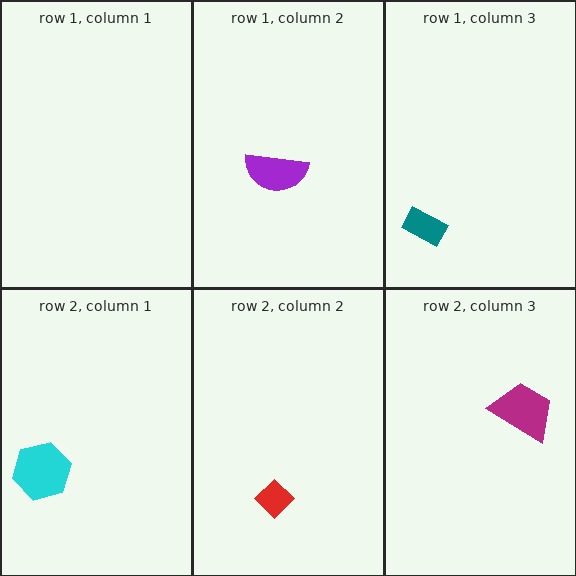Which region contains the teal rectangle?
The row 1, column 3 region.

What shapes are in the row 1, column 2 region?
The purple semicircle.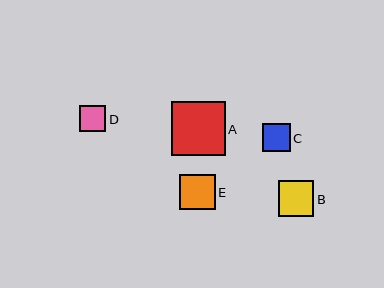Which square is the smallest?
Square D is the smallest with a size of approximately 26 pixels.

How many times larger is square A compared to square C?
Square A is approximately 1.9 times the size of square C.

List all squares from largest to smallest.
From largest to smallest: A, E, B, C, D.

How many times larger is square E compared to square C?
Square E is approximately 1.3 times the size of square C.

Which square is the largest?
Square A is the largest with a size of approximately 54 pixels.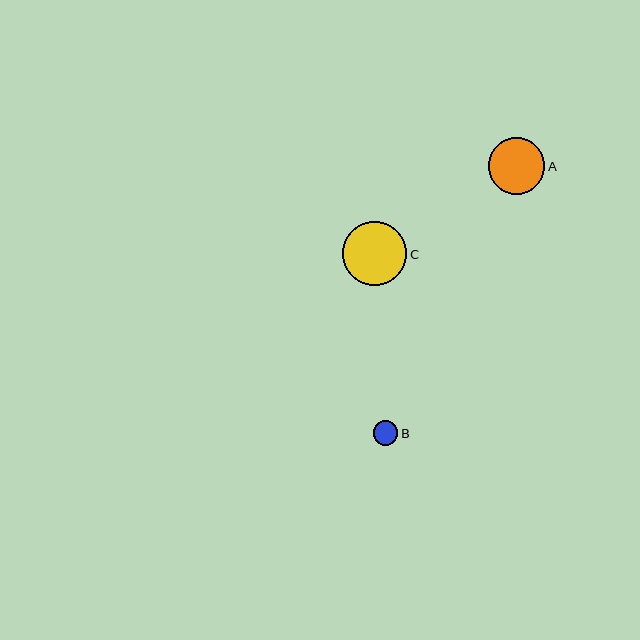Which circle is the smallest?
Circle B is the smallest with a size of approximately 25 pixels.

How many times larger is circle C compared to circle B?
Circle C is approximately 2.6 times the size of circle B.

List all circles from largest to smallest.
From largest to smallest: C, A, B.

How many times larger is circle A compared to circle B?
Circle A is approximately 2.3 times the size of circle B.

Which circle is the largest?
Circle C is the largest with a size of approximately 64 pixels.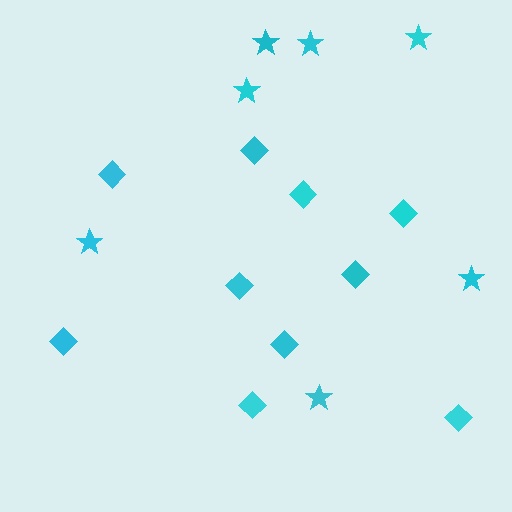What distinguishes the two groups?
There are 2 groups: one group of stars (7) and one group of diamonds (10).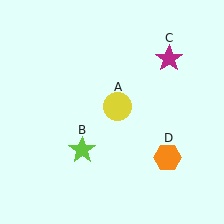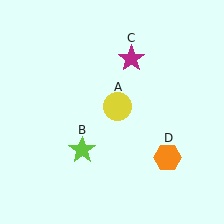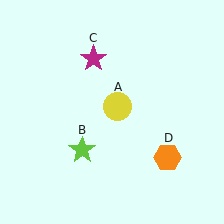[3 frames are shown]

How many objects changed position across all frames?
1 object changed position: magenta star (object C).